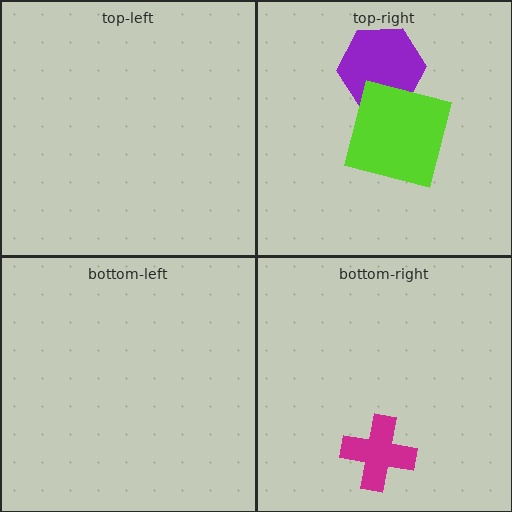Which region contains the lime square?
The top-right region.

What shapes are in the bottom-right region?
The magenta cross.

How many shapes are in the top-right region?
2.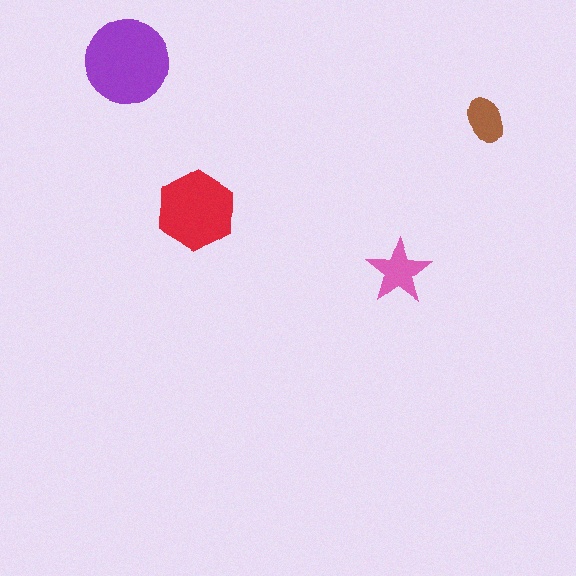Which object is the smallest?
The brown ellipse.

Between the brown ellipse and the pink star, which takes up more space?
The pink star.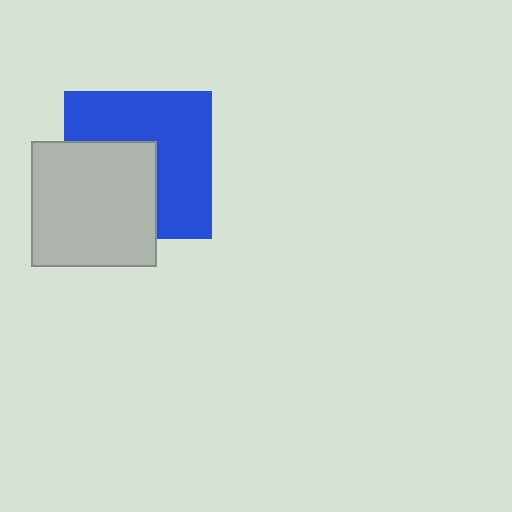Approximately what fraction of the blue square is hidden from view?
Roughly 42% of the blue square is hidden behind the light gray square.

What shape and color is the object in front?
The object in front is a light gray square.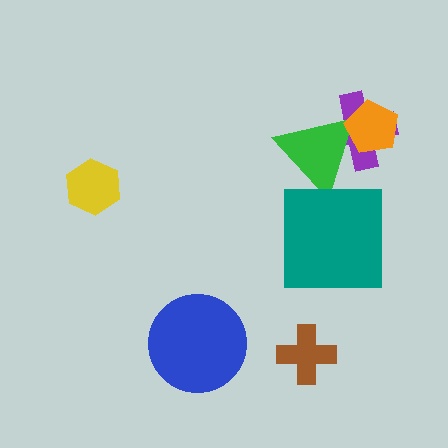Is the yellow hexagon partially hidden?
No, no other shape covers it.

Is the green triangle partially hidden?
Yes, it is partially covered by another shape.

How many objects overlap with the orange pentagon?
2 objects overlap with the orange pentagon.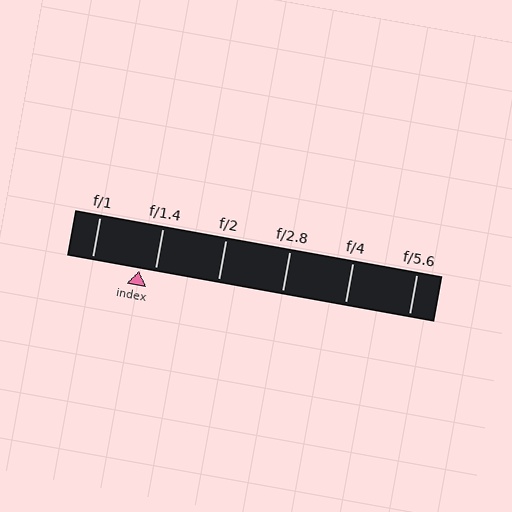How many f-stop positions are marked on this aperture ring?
There are 6 f-stop positions marked.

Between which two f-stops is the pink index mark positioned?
The index mark is between f/1 and f/1.4.